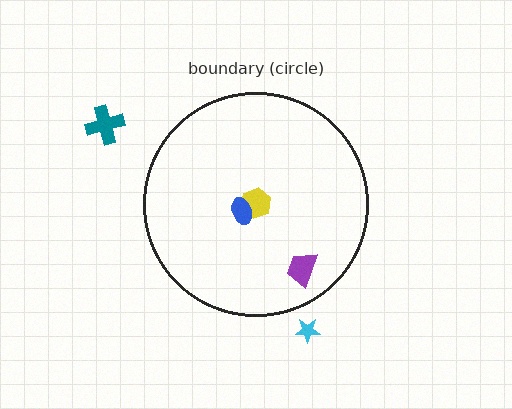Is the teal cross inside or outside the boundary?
Outside.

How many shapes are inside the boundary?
3 inside, 2 outside.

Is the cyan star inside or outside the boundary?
Outside.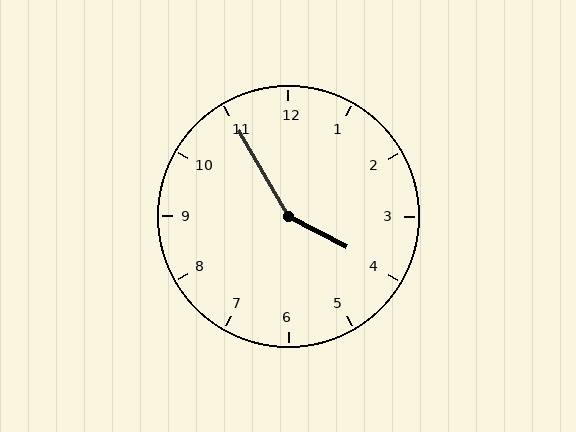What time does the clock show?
3:55.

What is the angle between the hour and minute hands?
Approximately 148 degrees.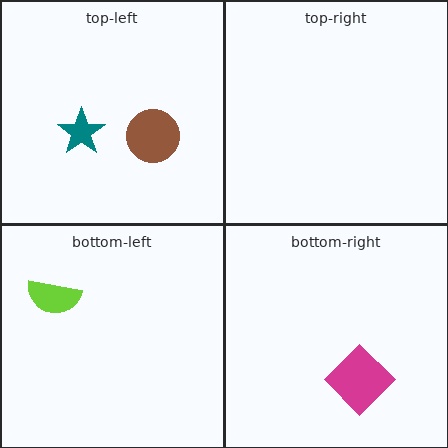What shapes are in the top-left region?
The brown circle, the teal star.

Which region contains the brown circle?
The top-left region.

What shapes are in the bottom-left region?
The lime semicircle.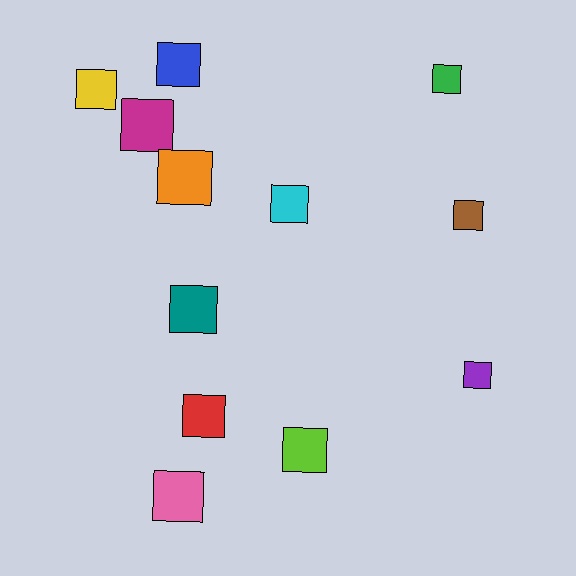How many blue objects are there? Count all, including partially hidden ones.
There is 1 blue object.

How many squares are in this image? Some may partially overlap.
There are 12 squares.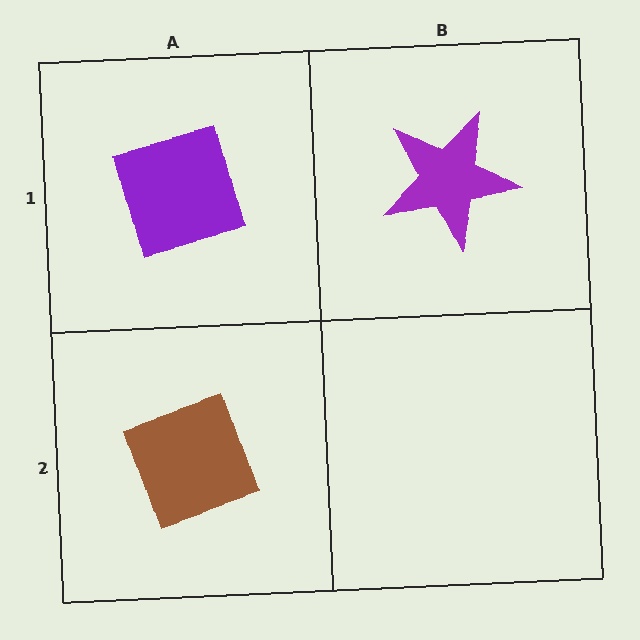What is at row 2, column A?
A brown diamond.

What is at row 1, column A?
A purple square.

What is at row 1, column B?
A purple star.